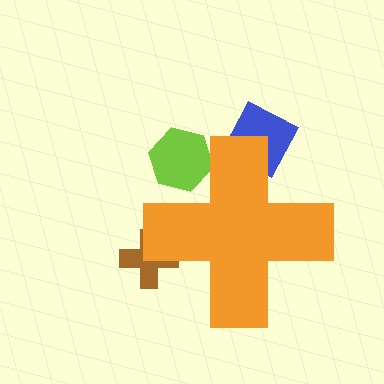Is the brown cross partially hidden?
Yes, the brown cross is partially hidden behind the orange cross.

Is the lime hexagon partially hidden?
Yes, the lime hexagon is partially hidden behind the orange cross.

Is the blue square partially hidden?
Yes, the blue square is partially hidden behind the orange cross.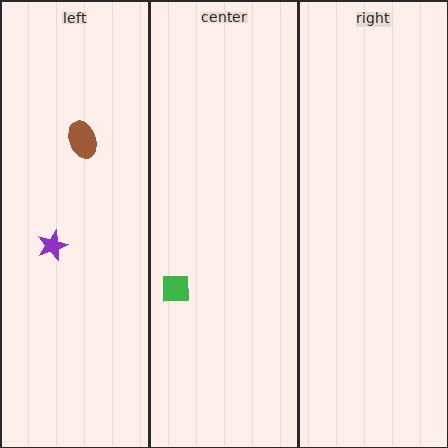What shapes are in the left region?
The brown ellipse, the purple star.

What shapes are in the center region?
The green square.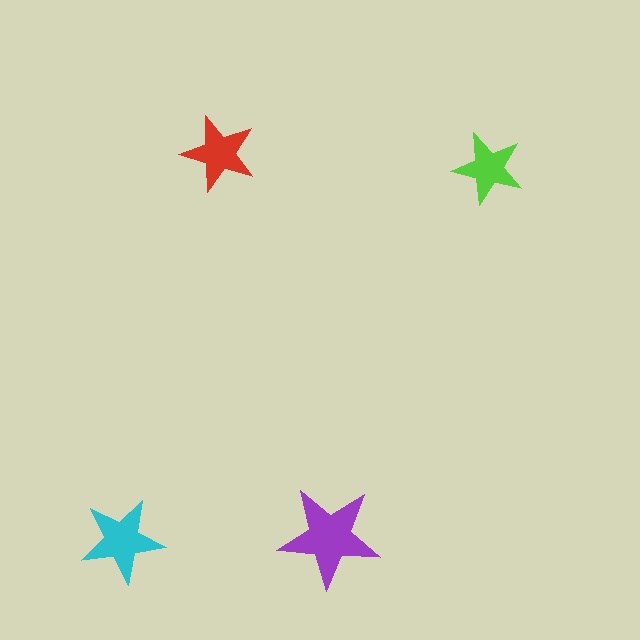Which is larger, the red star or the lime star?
The red one.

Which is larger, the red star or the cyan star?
The cyan one.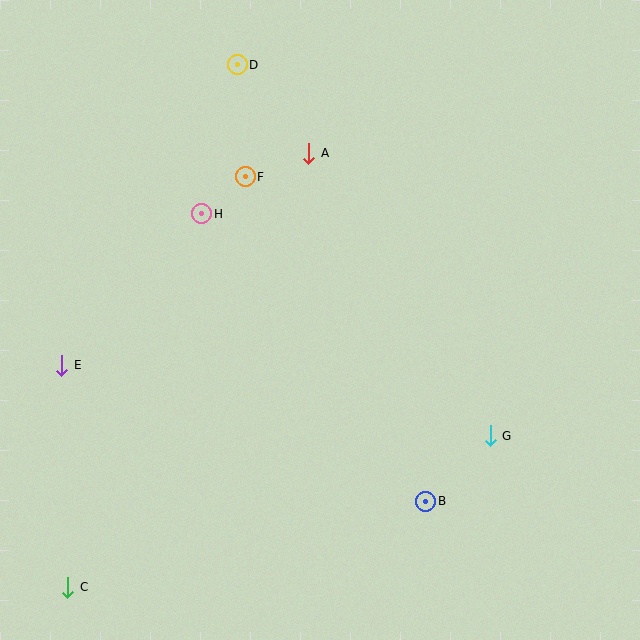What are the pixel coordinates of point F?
Point F is at (245, 177).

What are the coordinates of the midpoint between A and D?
The midpoint between A and D is at (273, 109).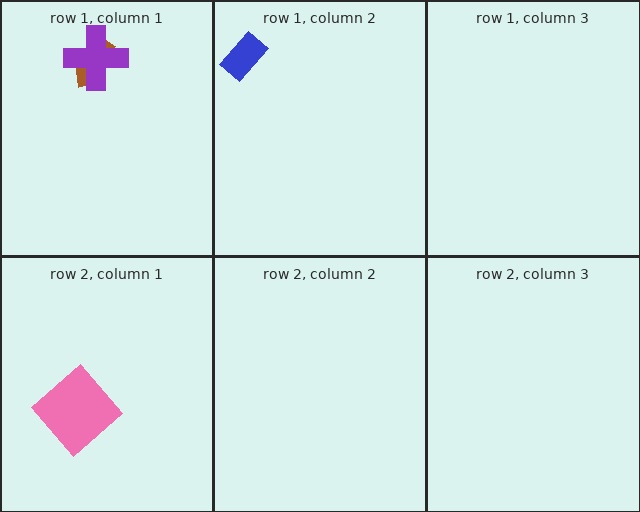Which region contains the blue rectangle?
The row 1, column 2 region.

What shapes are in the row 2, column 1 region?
The pink diamond.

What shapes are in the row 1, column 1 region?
The brown arrow, the purple cross.